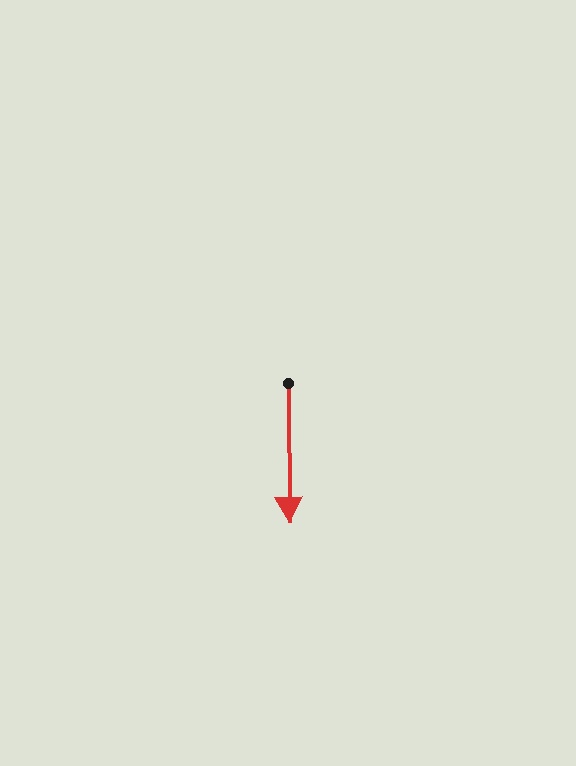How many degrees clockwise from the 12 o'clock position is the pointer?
Approximately 180 degrees.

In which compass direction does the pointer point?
South.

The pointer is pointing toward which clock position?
Roughly 6 o'clock.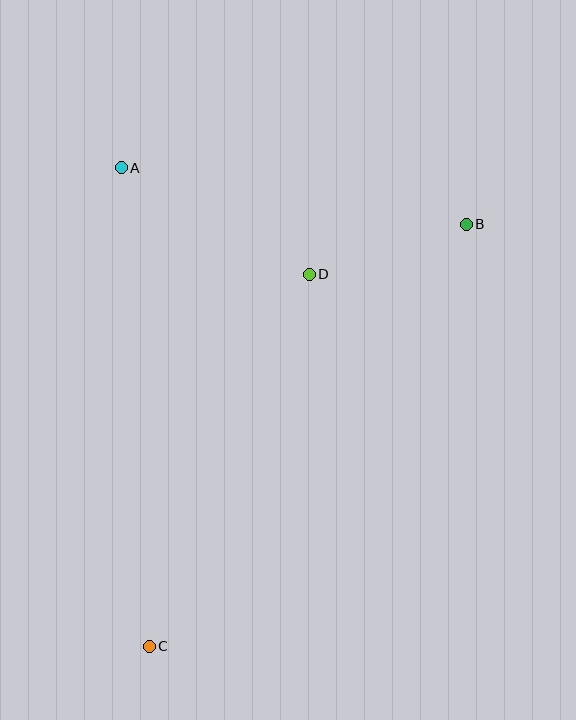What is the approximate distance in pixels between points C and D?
The distance between C and D is approximately 405 pixels.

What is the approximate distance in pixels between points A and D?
The distance between A and D is approximately 216 pixels.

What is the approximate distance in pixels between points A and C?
The distance between A and C is approximately 479 pixels.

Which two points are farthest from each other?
Points B and C are farthest from each other.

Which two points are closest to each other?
Points B and D are closest to each other.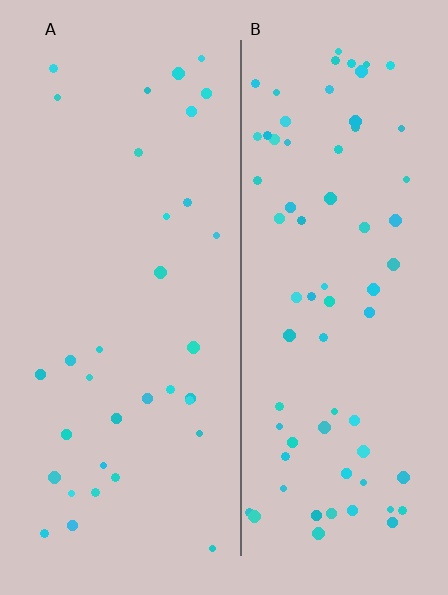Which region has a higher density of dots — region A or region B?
B (the right).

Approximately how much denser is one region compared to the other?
Approximately 2.1× — region B over region A.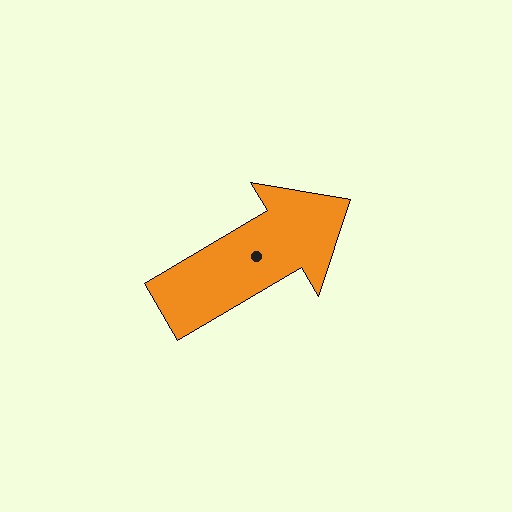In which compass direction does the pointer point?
Northeast.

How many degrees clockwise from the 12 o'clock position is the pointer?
Approximately 59 degrees.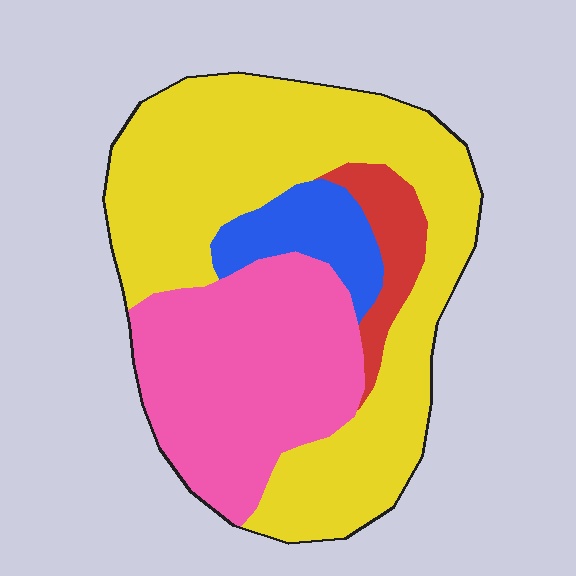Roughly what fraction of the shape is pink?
Pink takes up between a quarter and a half of the shape.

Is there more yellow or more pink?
Yellow.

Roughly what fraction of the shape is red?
Red takes up about one tenth (1/10) of the shape.